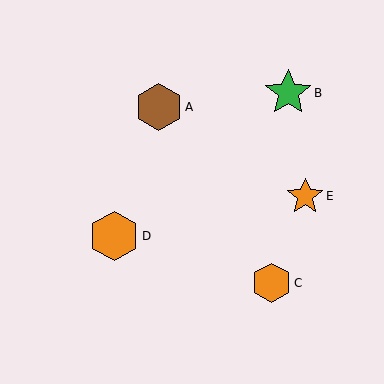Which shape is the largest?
The orange hexagon (labeled D) is the largest.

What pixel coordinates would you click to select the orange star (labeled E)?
Click at (305, 196) to select the orange star E.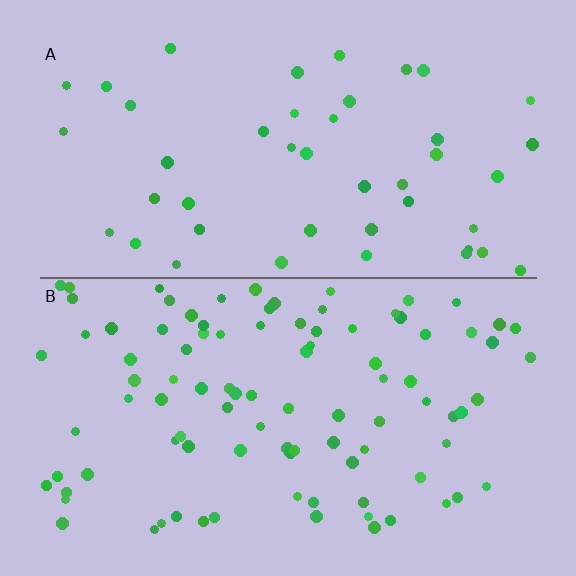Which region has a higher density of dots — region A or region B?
B (the bottom).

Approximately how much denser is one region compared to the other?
Approximately 2.2× — region B over region A.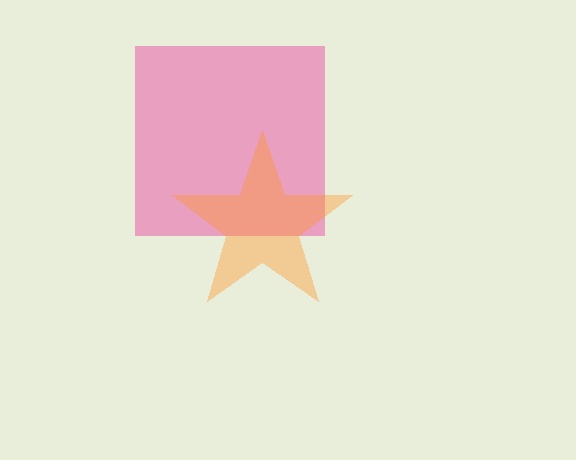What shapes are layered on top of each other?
The layered shapes are: a pink square, an orange star.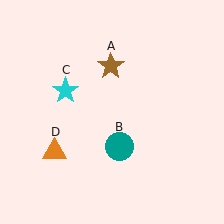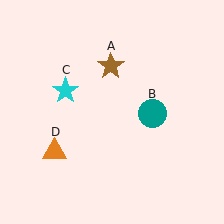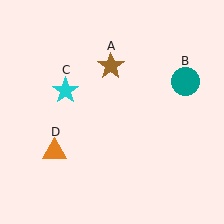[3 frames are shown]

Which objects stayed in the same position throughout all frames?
Brown star (object A) and cyan star (object C) and orange triangle (object D) remained stationary.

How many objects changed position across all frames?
1 object changed position: teal circle (object B).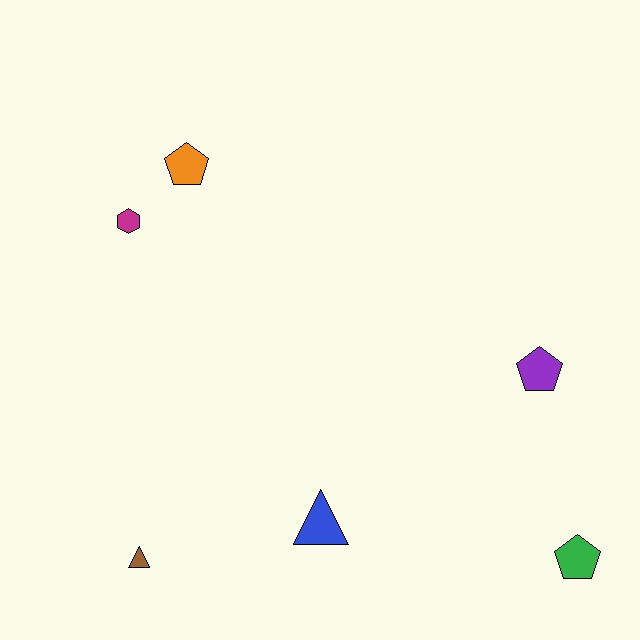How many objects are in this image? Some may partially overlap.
There are 6 objects.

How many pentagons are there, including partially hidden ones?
There are 3 pentagons.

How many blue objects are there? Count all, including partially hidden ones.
There is 1 blue object.